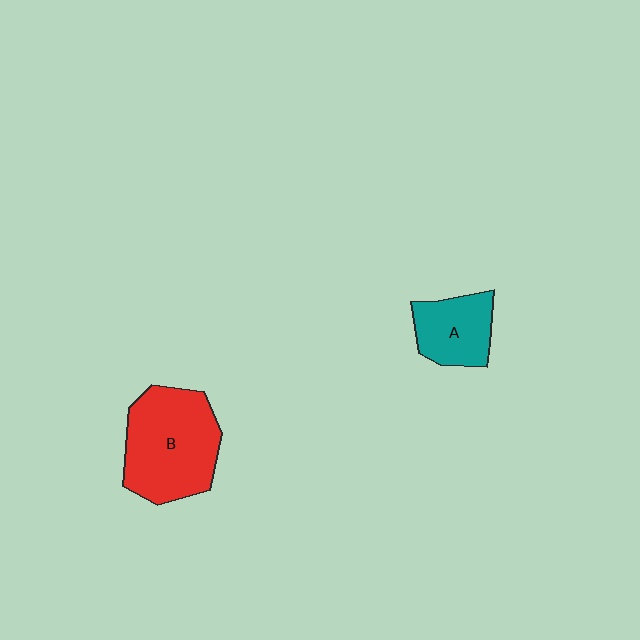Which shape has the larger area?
Shape B (red).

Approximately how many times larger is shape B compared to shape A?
Approximately 1.8 times.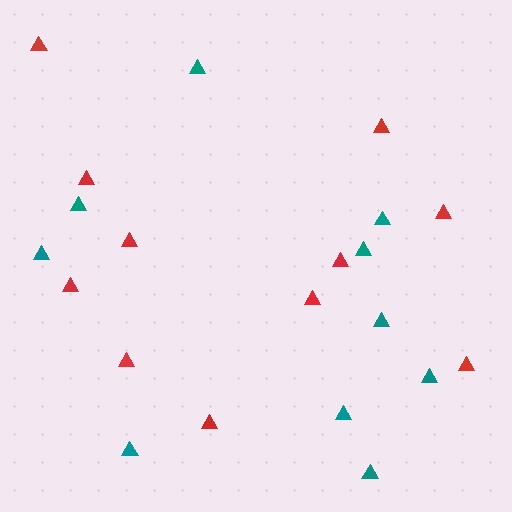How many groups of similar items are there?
There are 2 groups: one group of red triangles (11) and one group of teal triangles (10).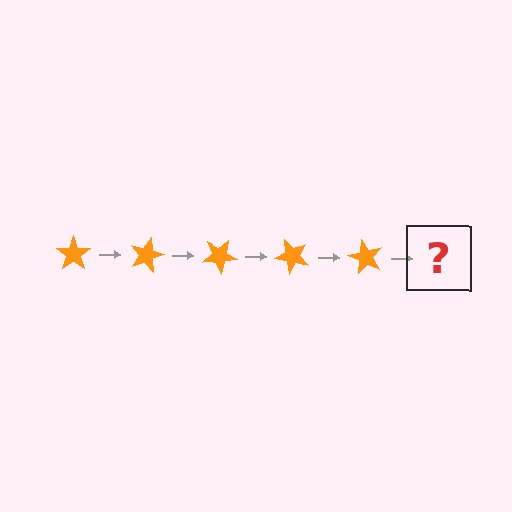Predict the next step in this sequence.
The next step is an orange star rotated 75 degrees.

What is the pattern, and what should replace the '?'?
The pattern is that the star rotates 15 degrees each step. The '?' should be an orange star rotated 75 degrees.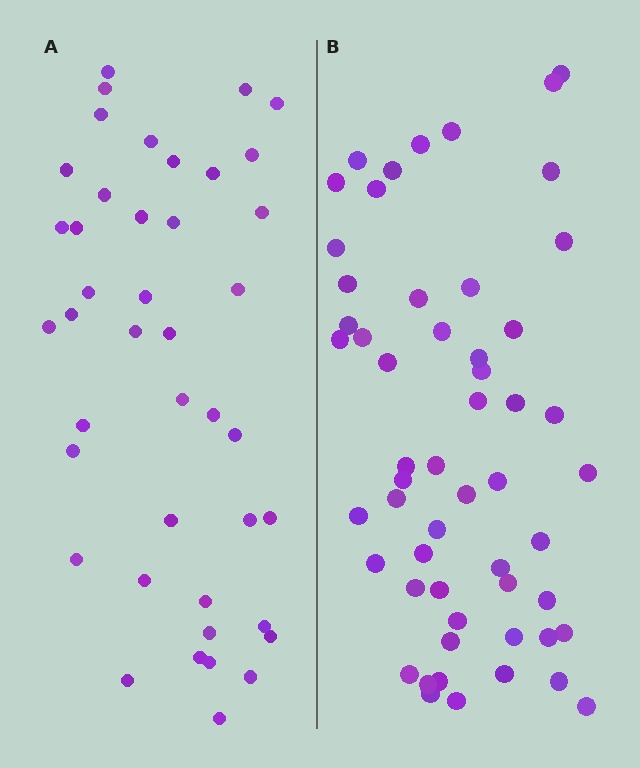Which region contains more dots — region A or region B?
Region B (the right region) has more dots.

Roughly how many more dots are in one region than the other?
Region B has approximately 15 more dots than region A.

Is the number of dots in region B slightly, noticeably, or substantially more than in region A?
Region B has noticeably more, but not dramatically so. The ratio is roughly 1.3 to 1.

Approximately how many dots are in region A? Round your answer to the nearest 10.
About 40 dots. (The exact count is 42, which rounds to 40.)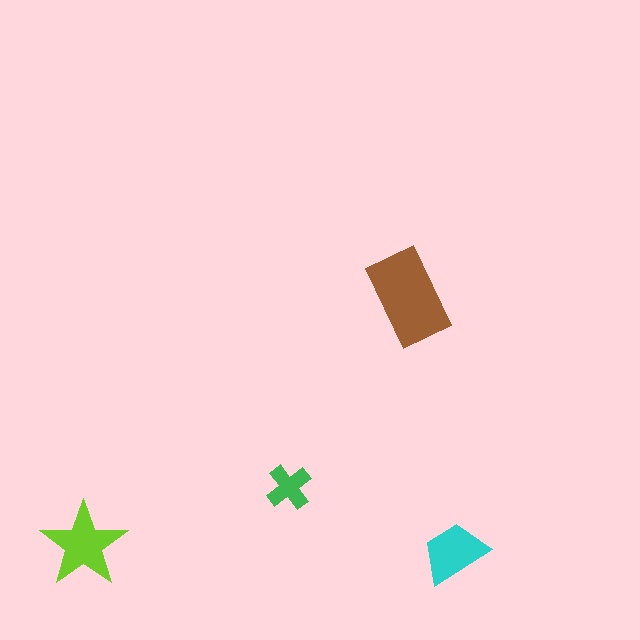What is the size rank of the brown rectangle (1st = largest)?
1st.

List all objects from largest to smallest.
The brown rectangle, the lime star, the cyan trapezoid, the green cross.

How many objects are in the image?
There are 4 objects in the image.